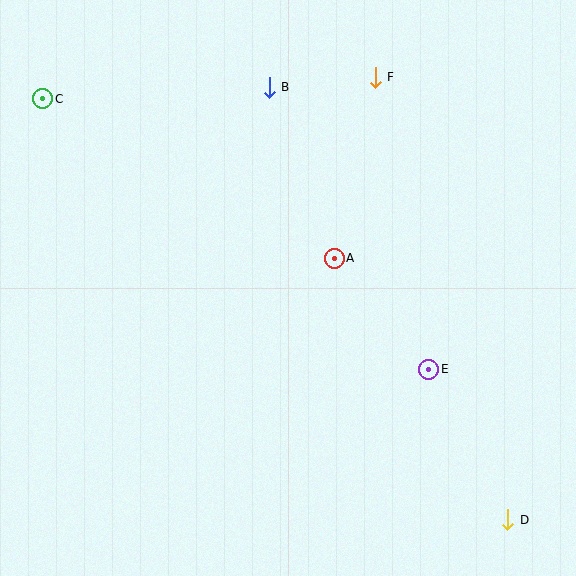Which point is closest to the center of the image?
Point A at (334, 258) is closest to the center.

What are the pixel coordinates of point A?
Point A is at (334, 258).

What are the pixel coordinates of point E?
Point E is at (429, 369).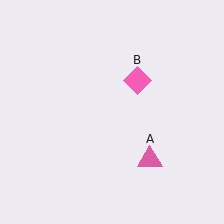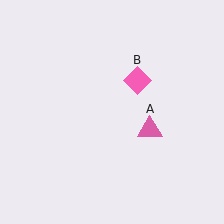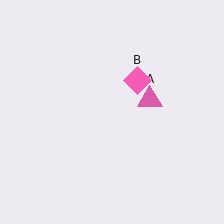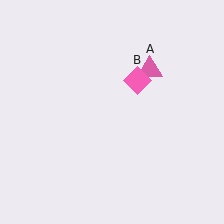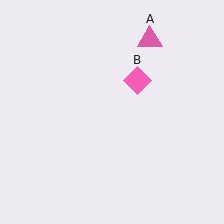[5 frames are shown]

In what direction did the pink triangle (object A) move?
The pink triangle (object A) moved up.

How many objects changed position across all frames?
1 object changed position: pink triangle (object A).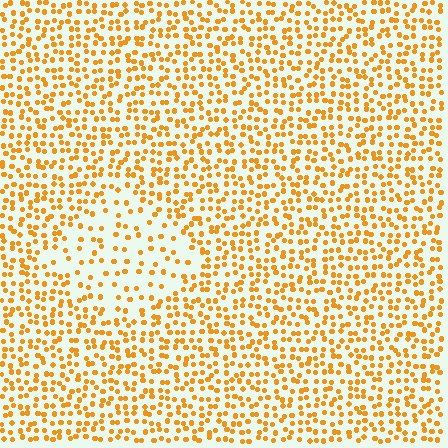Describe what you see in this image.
The image contains small orange elements arranged at two different densities. A diamond-shaped region is visible where the elements are less densely packed than the surrounding area.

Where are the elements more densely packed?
The elements are more densely packed outside the diamond boundary.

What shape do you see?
I see a diamond.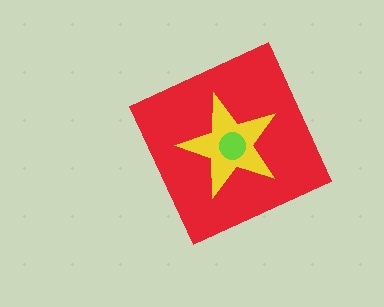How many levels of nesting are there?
3.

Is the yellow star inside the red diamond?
Yes.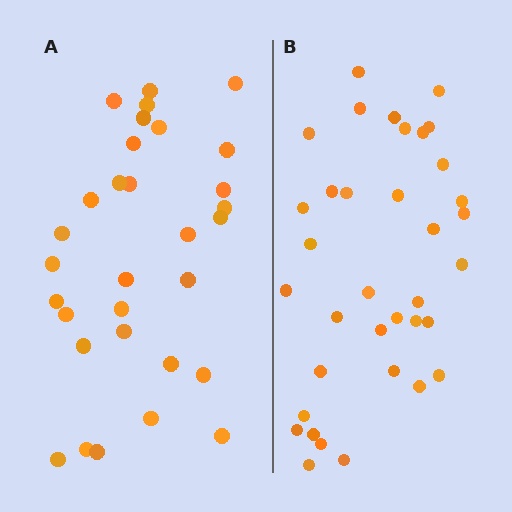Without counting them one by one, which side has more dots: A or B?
Region B (the right region) has more dots.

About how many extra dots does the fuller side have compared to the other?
Region B has about 5 more dots than region A.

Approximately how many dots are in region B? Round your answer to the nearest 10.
About 40 dots. (The exact count is 36, which rounds to 40.)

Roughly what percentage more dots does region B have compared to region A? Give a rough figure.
About 15% more.